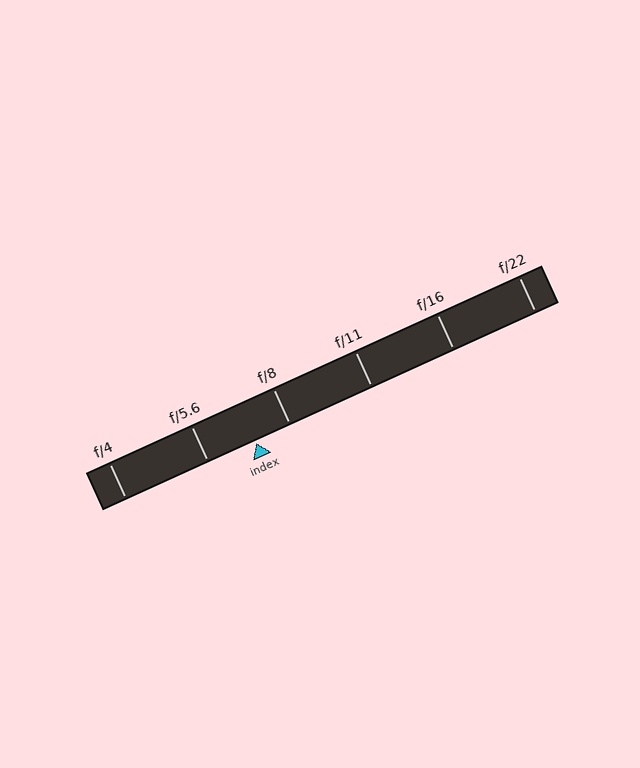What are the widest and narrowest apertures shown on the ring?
The widest aperture shown is f/4 and the narrowest is f/22.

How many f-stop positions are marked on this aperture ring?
There are 6 f-stop positions marked.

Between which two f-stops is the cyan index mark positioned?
The index mark is between f/5.6 and f/8.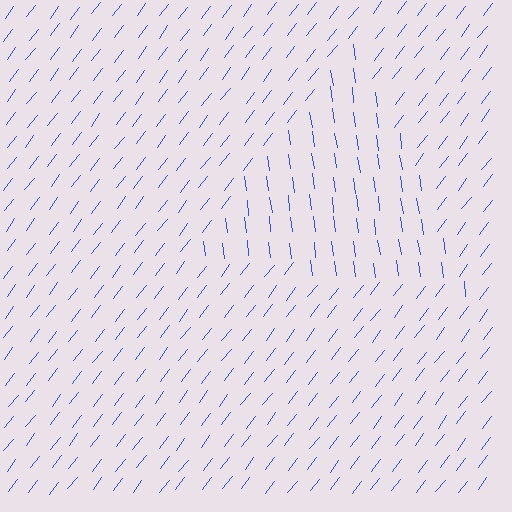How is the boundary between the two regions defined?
The boundary is defined purely by a change in line orientation (approximately 45 degrees difference). All lines are the same color and thickness.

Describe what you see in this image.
The image is filled with small blue line segments. A triangle region in the image has lines oriented differently from the surrounding lines, creating a visible texture boundary.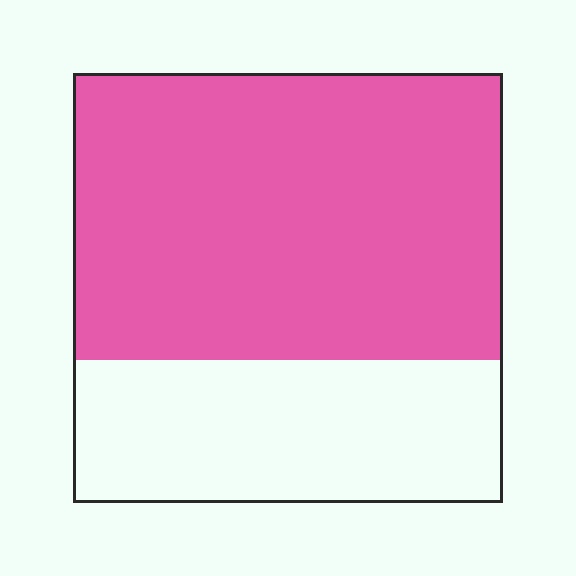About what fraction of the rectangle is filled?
About two thirds (2/3).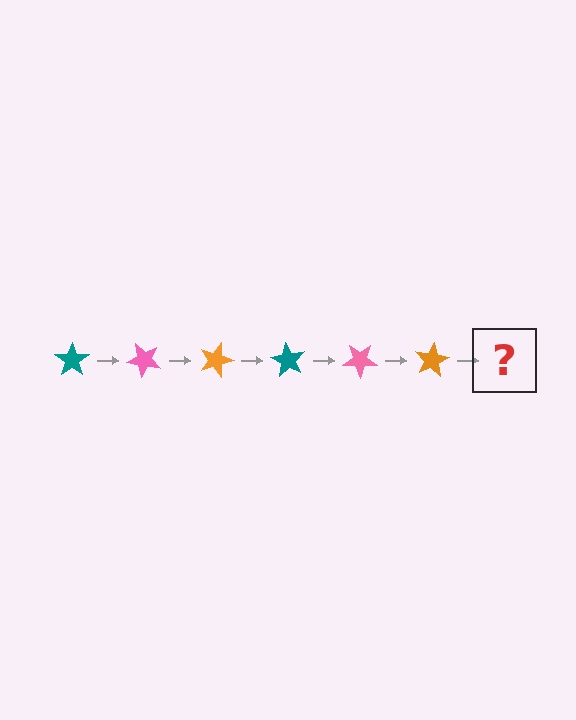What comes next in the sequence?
The next element should be a teal star, rotated 270 degrees from the start.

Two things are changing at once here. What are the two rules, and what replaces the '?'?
The two rules are that it rotates 45 degrees each step and the color cycles through teal, pink, and orange. The '?' should be a teal star, rotated 270 degrees from the start.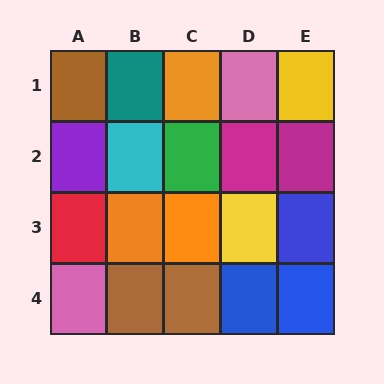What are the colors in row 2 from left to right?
Purple, cyan, green, magenta, magenta.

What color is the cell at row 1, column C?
Orange.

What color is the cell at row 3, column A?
Red.